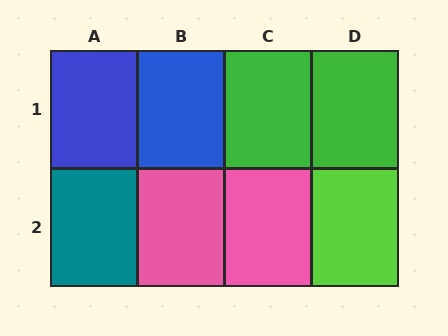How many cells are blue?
2 cells are blue.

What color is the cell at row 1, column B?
Blue.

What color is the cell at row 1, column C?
Green.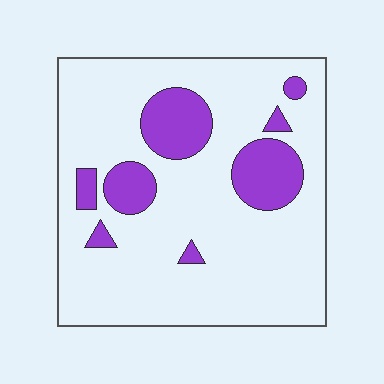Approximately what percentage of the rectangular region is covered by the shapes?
Approximately 20%.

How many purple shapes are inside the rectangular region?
8.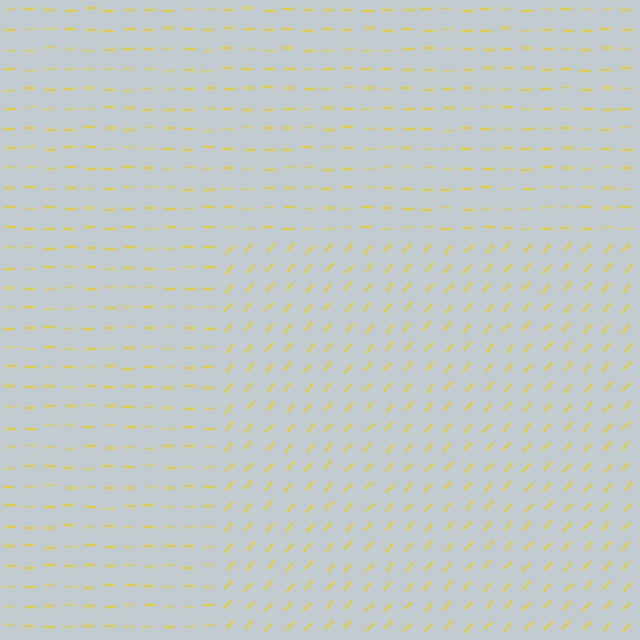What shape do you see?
I see a rectangle.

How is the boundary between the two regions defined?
The boundary is defined purely by a change in line orientation (approximately 45 degrees difference). All lines are the same color and thickness.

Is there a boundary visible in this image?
Yes, there is a texture boundary formed by a change in line orientation.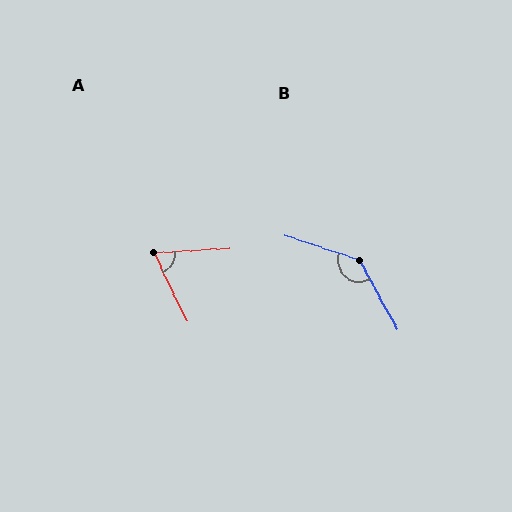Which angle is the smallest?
A, at approximately 69 degrees.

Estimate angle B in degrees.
Approximately 137 degrees.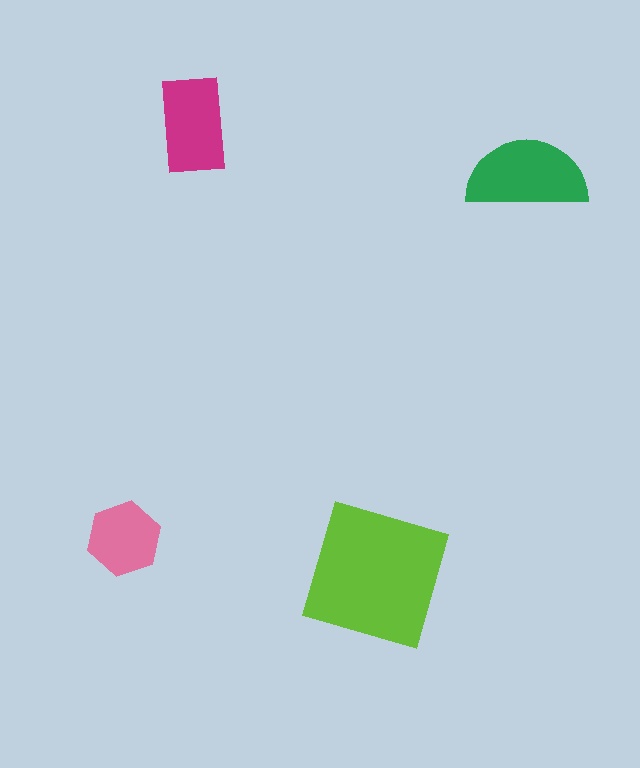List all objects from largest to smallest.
The lime square, the green semicircle, the magenta rectangle, the pink hexagon.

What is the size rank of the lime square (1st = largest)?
1st.